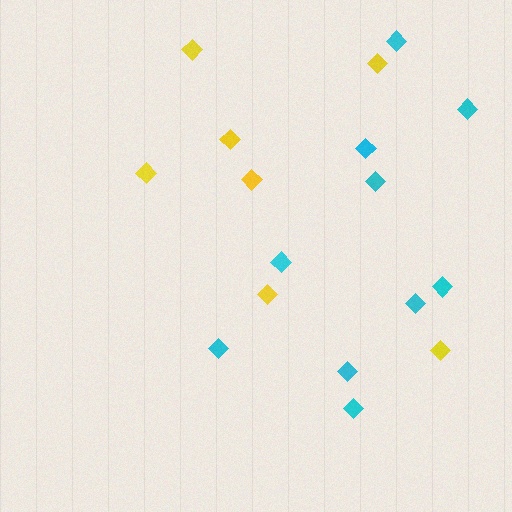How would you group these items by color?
There are 2 groups: one group of cyan diamonds (10) and one group of yellow diamonds (7).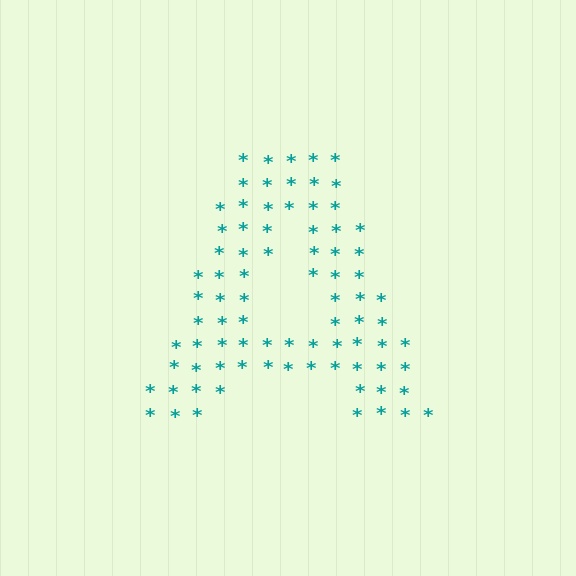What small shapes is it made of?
It is made of small asterisks.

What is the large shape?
The large shape is the letter A.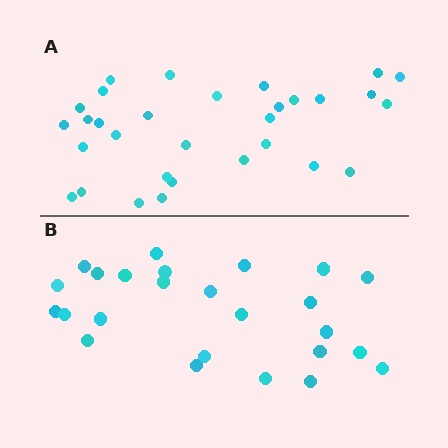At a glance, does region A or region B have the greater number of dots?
Region A (the top region) has more dots.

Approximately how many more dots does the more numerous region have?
Region A has about 6 more dots than region B.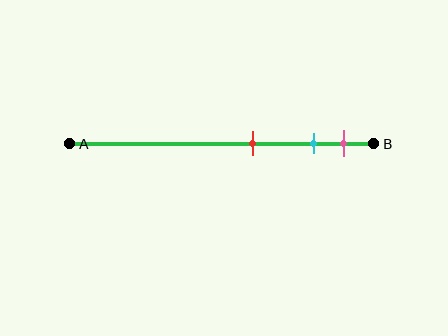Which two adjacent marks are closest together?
The cyan and pink marks are the closest adjacent pair.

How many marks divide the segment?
There are 3 marks dividing the segment.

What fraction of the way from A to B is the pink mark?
The pink mark is approximately 90% (0.9) of the way from A to B.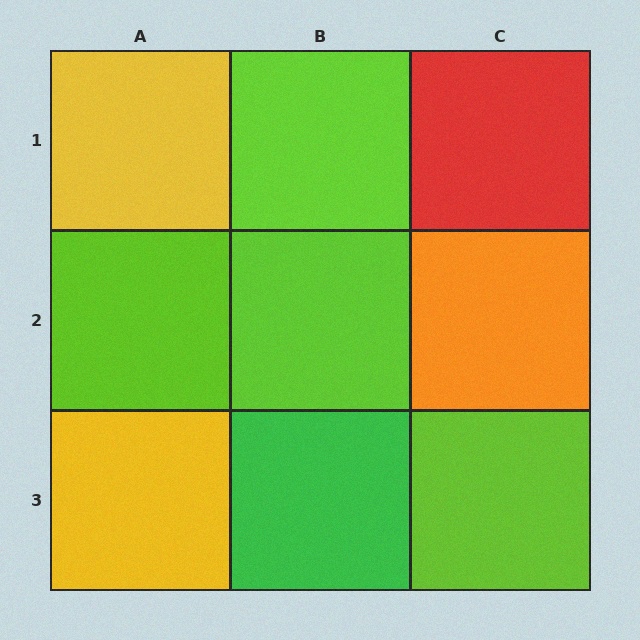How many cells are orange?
1 cell is orange.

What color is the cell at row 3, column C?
Lime.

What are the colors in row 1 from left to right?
Yellow, lime, red.